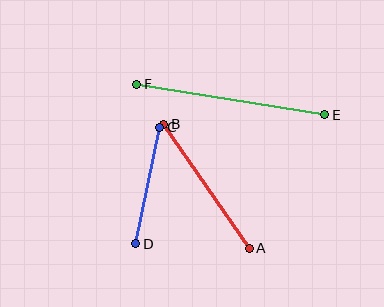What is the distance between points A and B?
The distance is approximately 150 pixels.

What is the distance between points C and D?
The distance is approximately 119 pixels.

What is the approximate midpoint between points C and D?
The midpoint is at approximately (148, 186) pixels.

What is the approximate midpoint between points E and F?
The midpoint is at approximately (231, 99) pixels.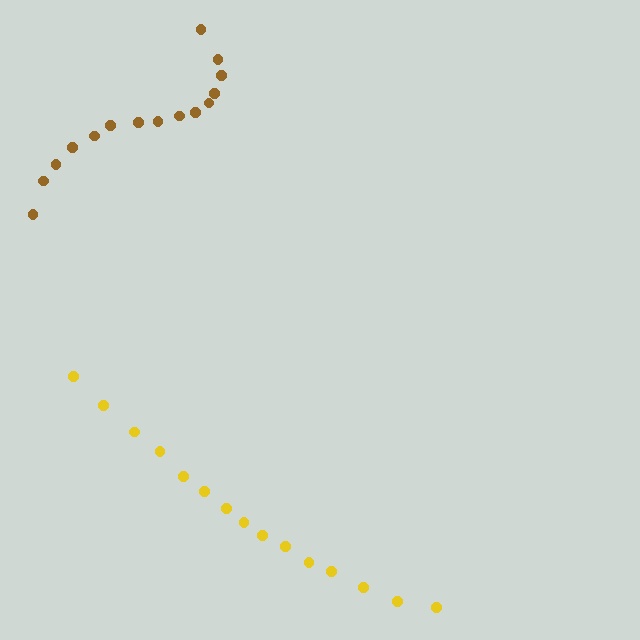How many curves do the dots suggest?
There are 2 distinct paths.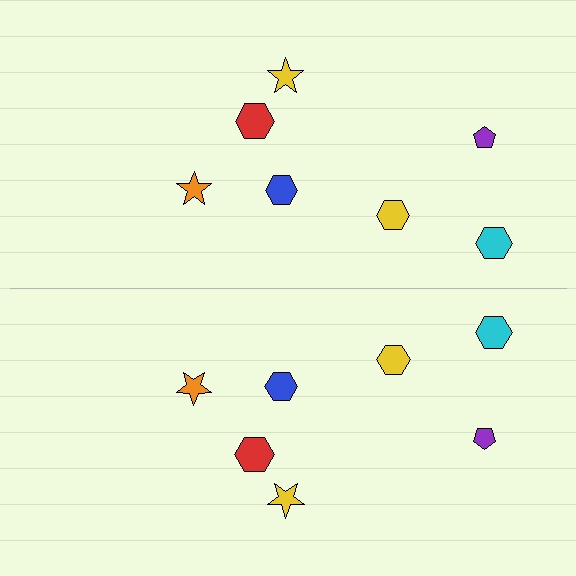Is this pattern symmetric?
Yes, this pattern has bilateral (reflection) symmetry.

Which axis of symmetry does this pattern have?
The pattern has a horizontal axis of symmetry running through the center of the image.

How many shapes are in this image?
There are 14 shapes in this image.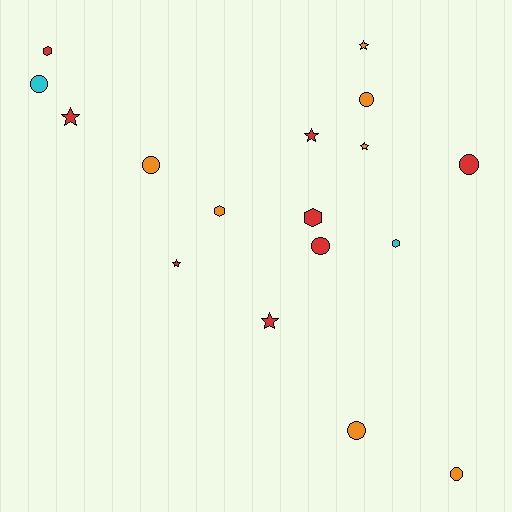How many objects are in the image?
There are 17 objects.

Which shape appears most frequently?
Circle, with 7 objects.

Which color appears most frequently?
Red, with 8 objects.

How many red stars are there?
There are 4 red stars.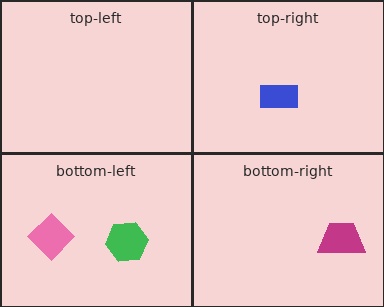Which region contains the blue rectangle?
The top-right region.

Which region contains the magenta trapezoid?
The bottom-right region.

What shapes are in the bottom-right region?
The magenta trapezoid.